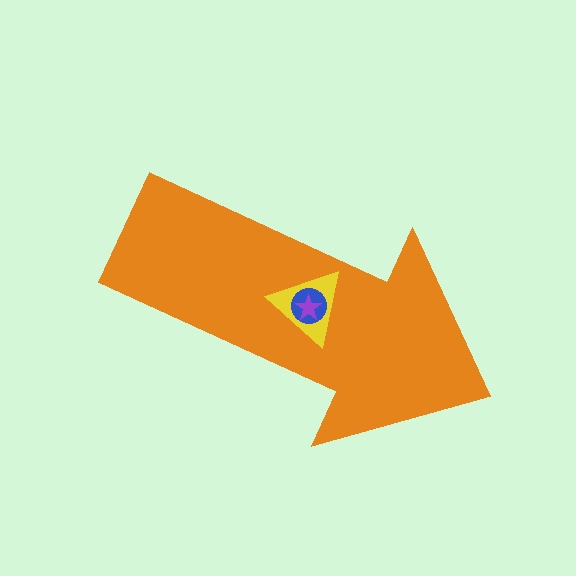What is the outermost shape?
The orange arrow.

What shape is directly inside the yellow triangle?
The blue circle.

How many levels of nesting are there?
4.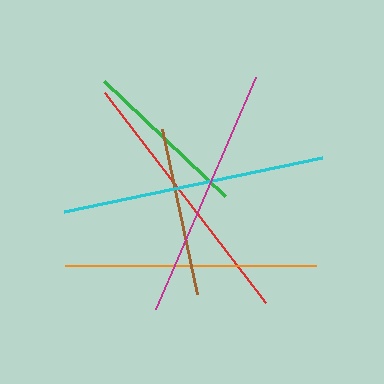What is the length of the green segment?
The green segment is approximately 167 pixels long.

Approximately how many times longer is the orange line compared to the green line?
The orange line is approximately 1.5 times the length of the green line.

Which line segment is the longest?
The red line is the longest at approximately 264 pixels.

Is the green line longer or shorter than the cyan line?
The cyan line is longer than the green line.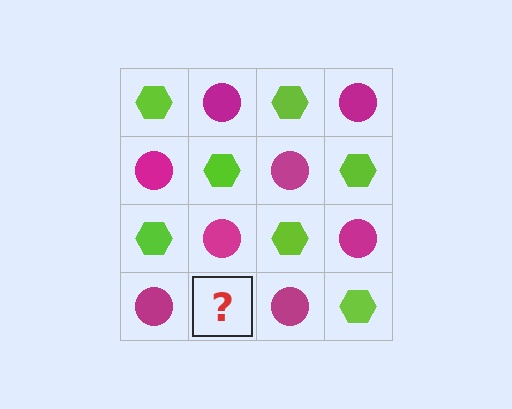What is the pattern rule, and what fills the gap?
The rule is that it alternates lime hexagon and magenta circle in a checkerboard pattern. The gap should be filled with a lime hexagon.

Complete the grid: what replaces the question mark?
The question mark should be replaced with a lime hexagon.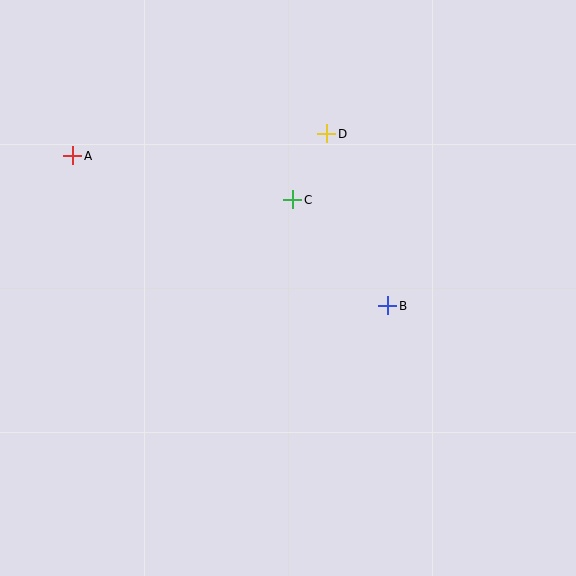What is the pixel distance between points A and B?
The distance between A and B is 349 pixels.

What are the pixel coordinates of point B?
Point B is at (388, 306).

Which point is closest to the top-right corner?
Point D is closest to the top-right corner.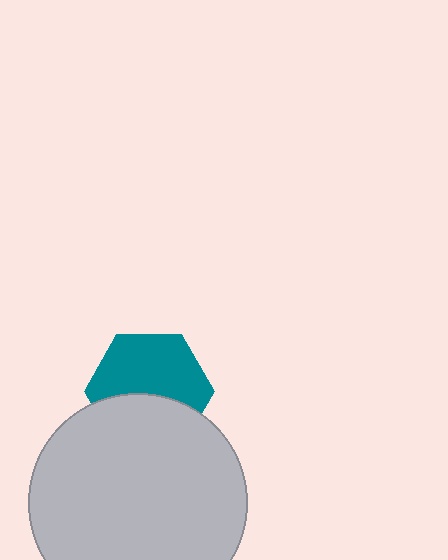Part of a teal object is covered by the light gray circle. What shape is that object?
It is a hexagon.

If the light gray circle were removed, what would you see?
You would see the complete teal hexagon.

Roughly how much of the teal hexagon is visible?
About half of it is visible (roughly 59%).